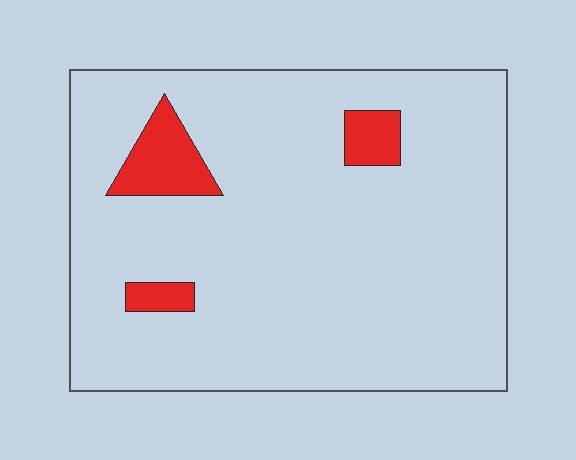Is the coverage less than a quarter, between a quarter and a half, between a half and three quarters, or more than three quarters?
Less than a quarter.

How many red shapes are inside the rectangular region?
3.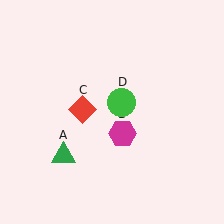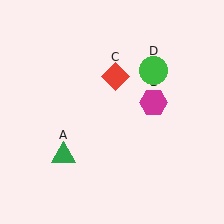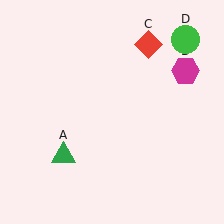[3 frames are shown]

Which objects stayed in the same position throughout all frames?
Green triangle (object A) remained stationary.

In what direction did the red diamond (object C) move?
The red diamond (object C) moved up and to the right.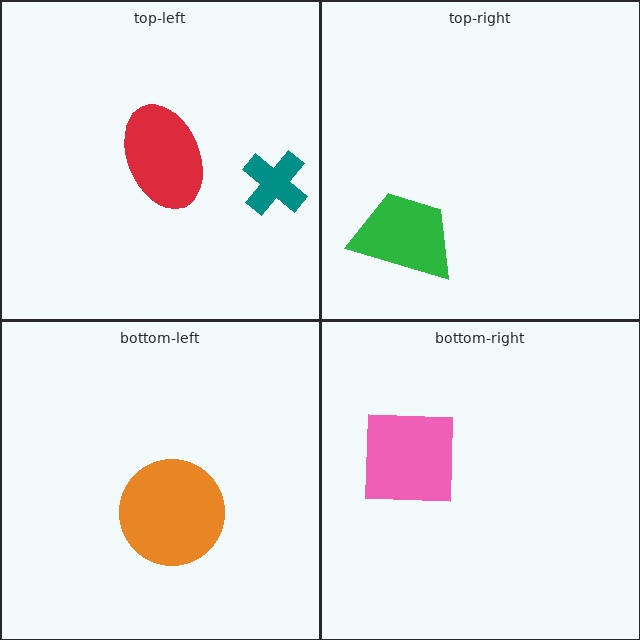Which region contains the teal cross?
The top-left region.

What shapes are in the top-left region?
The teal cross, the red ellipse.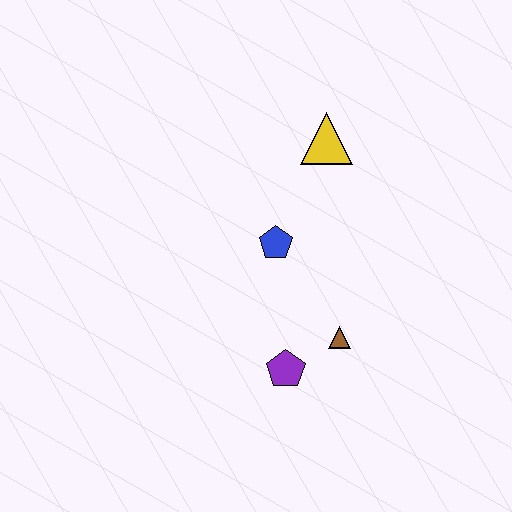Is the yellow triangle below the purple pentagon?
No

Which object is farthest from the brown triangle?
The yellow triangle is farthest from the brown triangle.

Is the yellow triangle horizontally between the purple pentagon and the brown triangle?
Yes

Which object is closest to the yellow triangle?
The blue pentagon is closest to the yellow triangle.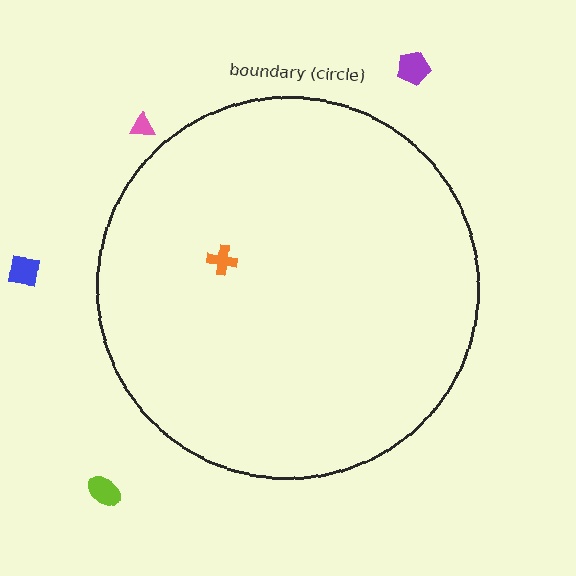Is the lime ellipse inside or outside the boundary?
Outside.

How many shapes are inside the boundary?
1 inside, 4 outside.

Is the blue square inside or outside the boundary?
Outside.